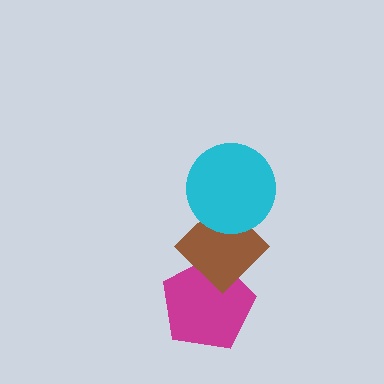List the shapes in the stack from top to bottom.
From top to bottom: the cyan circle, the brown diamond, the magenta pentagon.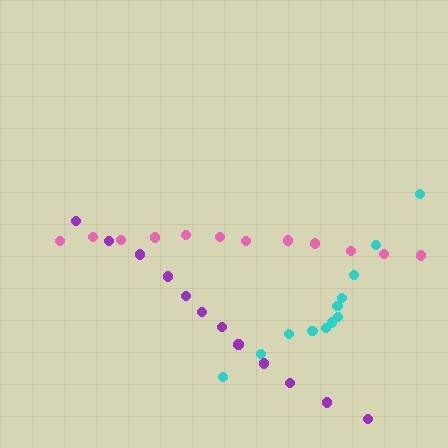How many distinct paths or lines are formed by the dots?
There are 3 distinct paths.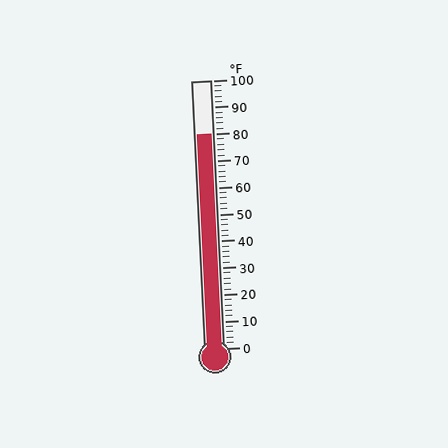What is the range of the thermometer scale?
The thermometer scale ranges from 0°F to 100°F.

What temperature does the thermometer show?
The thermometer shows approximately 80°F.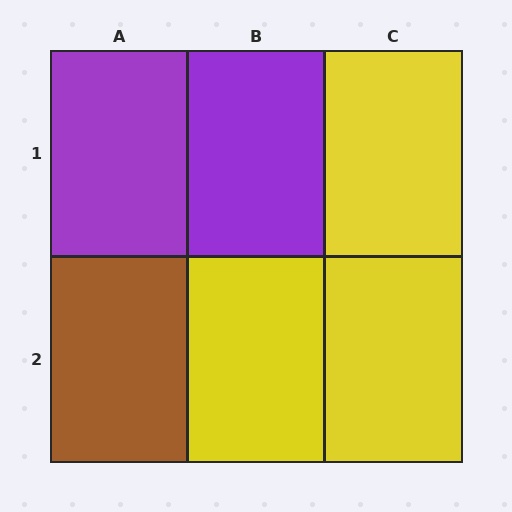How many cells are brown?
1 cell is brown.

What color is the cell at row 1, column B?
Purple.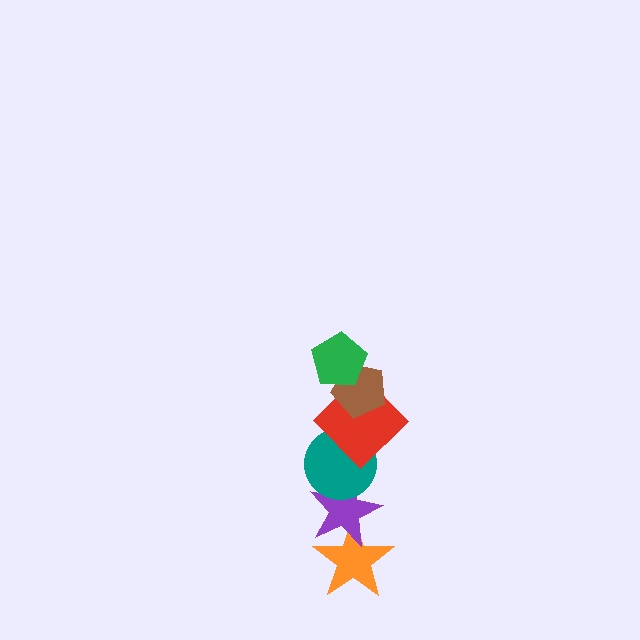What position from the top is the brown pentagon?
The brown pentagon is 2nd from the top.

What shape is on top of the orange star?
The purple star is on top of the orange star.